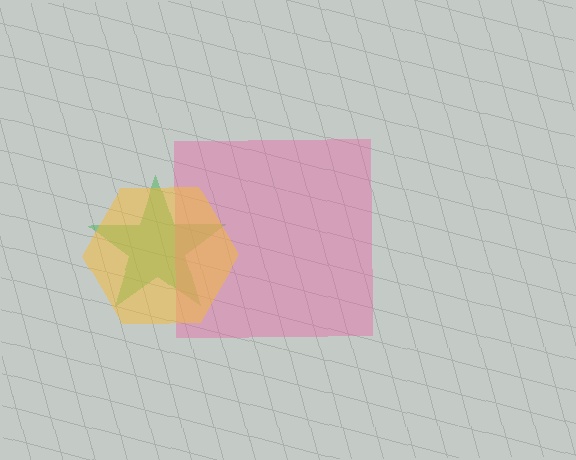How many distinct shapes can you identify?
There are 3 distinct shapes: a green star, a pink square, a yellow hexagon.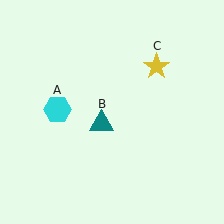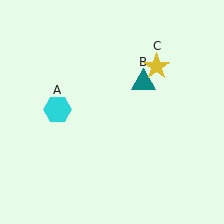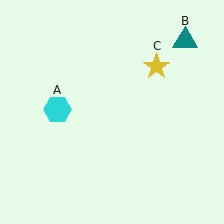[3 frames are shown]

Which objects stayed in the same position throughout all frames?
Cyan hexagon (object A) and yellow star (object C) remained stationary.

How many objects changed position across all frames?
1 object changed position: teal triangle (object B).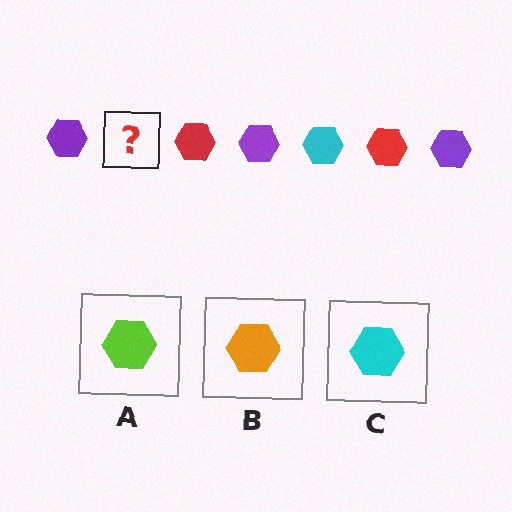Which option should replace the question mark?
Option C.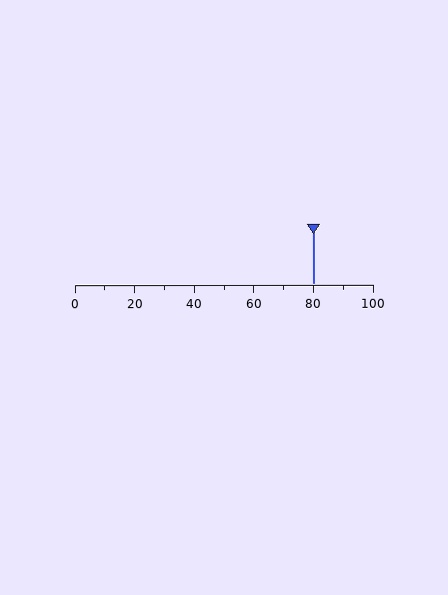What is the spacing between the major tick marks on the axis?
The major ticks are spaced 20 apart.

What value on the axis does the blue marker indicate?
The marker indicates approximately 80.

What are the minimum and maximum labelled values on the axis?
The axis runs from 0 to 100.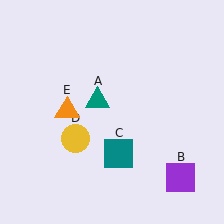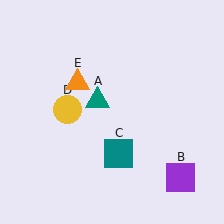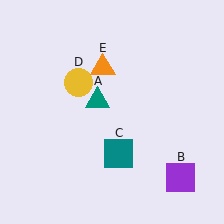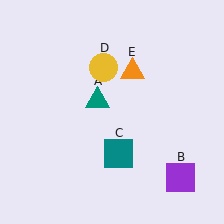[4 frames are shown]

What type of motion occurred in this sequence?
The yellow circle (object D), orange triangle (object E) rotated clockwise around the center of the scene.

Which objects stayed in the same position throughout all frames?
Teal triangle (object A) and purple square (object B) and teal square (object C) remained stationary.